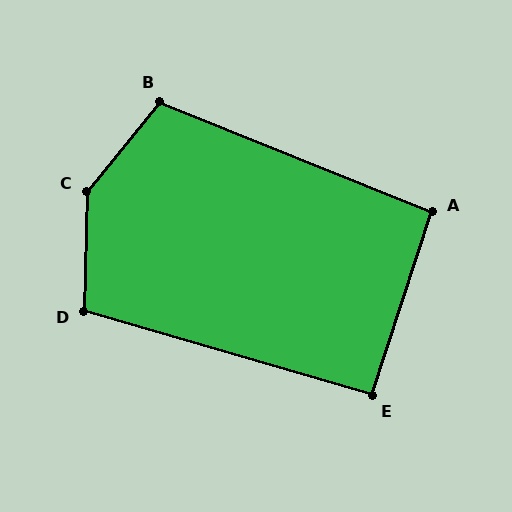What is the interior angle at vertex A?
Approximately 94 degrees (approximately right).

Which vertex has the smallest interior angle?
E, at approximately 92 degrees.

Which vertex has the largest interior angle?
C, at approximately 142 degrees.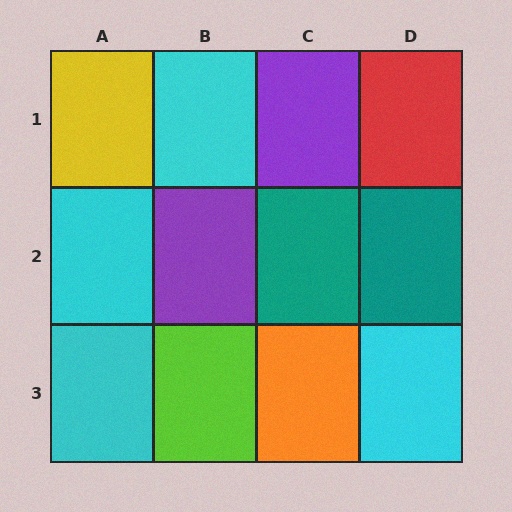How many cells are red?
1 cell is red.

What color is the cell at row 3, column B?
Lime.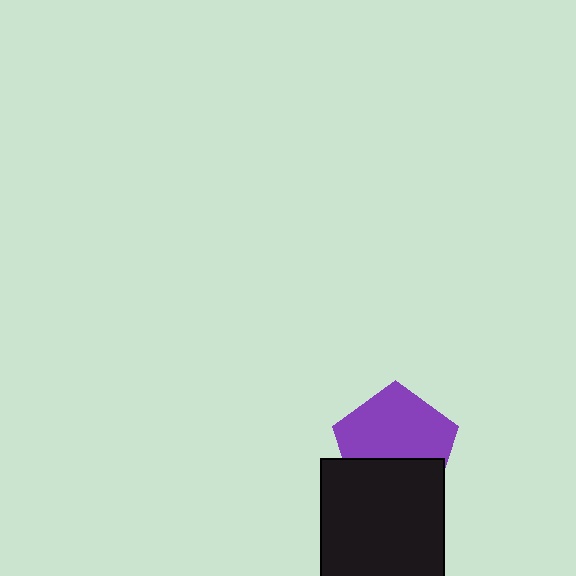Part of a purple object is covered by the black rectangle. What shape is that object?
It is a pentagon.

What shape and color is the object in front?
The object in front is a black rectangle.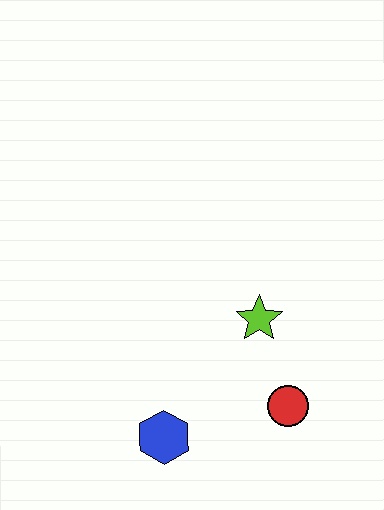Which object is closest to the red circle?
The lime star is closest to the red circle.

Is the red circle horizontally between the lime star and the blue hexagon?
No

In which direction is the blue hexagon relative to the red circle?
The blue hexagon is to the left of the red circle.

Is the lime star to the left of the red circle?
Yes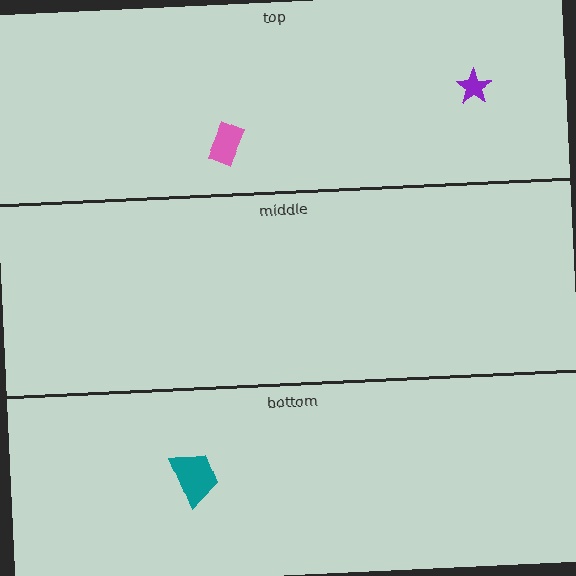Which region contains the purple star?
The top region.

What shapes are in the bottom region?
The teal trapezoid.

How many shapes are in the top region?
2.